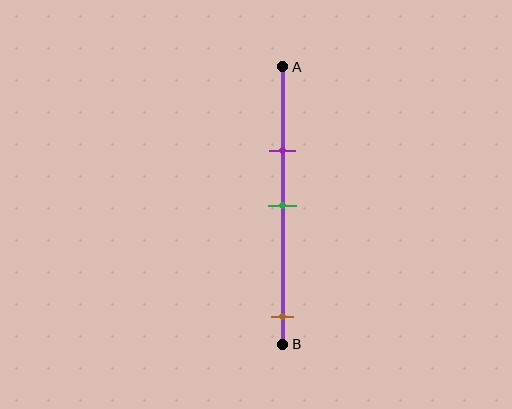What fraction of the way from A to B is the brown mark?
The brown mark is approximately 90% (0.9) of the way from A to B.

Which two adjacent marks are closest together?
The purple and green marks are the closest adjacent pair.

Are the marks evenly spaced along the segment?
No, the marks are not evenly spaced.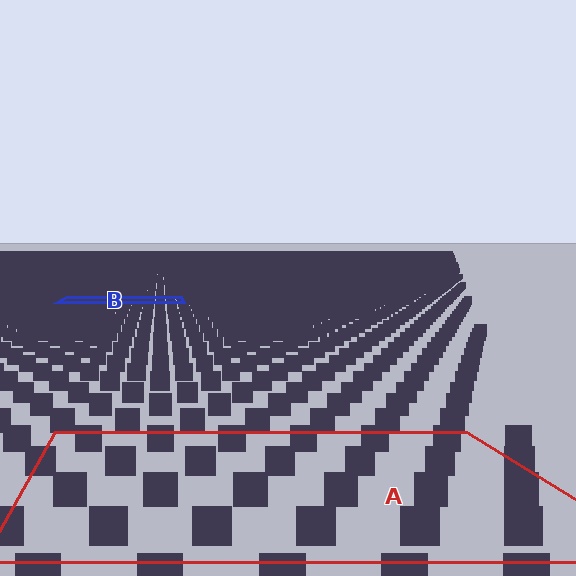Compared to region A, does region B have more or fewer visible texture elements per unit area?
Region B has more texture elements per unit area — they are packed more densely because it is farther away.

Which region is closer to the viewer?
Region A is closer. The texture elements there are larger and more spread out.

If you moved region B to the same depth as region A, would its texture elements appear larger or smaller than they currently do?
They would appear larger. At a closer depth, the same texture elements are projected at a bigger on-screen size.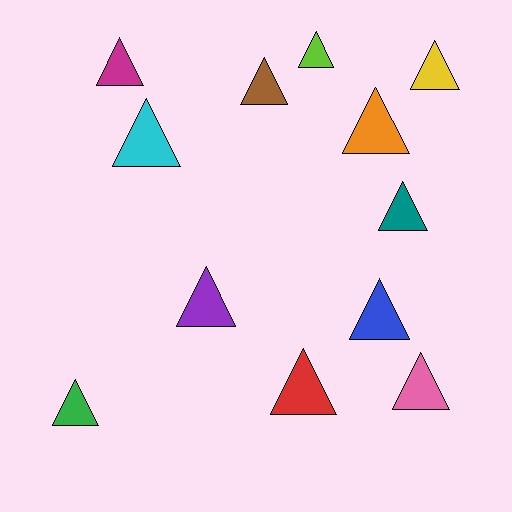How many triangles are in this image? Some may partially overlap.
There are 12 triangles.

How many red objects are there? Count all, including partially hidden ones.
There is 1 red object.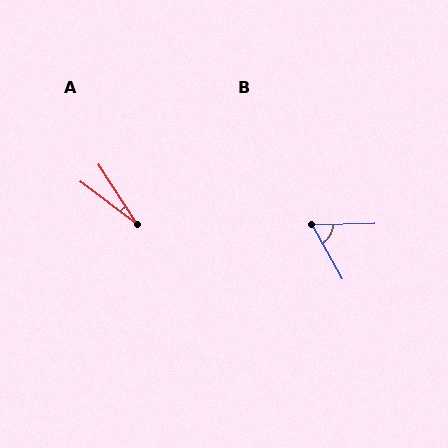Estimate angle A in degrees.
Approximately 20 degrees.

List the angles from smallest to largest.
A (20°), B (62°).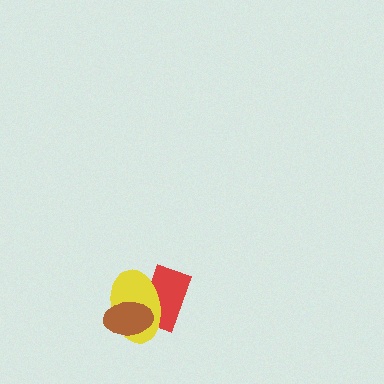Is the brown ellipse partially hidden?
No, no other shape covers it.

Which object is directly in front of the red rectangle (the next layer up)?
The yellow ellipse is directly in front of the red rectangle.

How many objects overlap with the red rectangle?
2 objects overlap with the red rectangle.